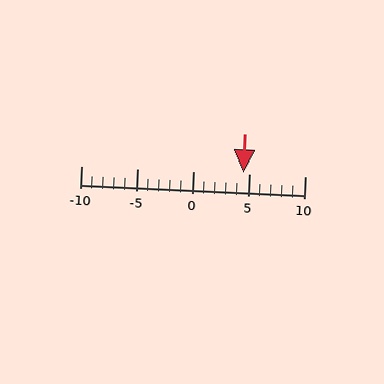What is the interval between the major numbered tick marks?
The major tick marks are spaced 5 units apart.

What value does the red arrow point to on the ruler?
The red arrow points to approximately 4.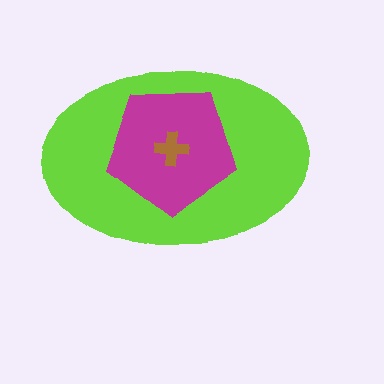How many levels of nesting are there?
3.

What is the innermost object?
The brown cross.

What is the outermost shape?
The lime ellipse.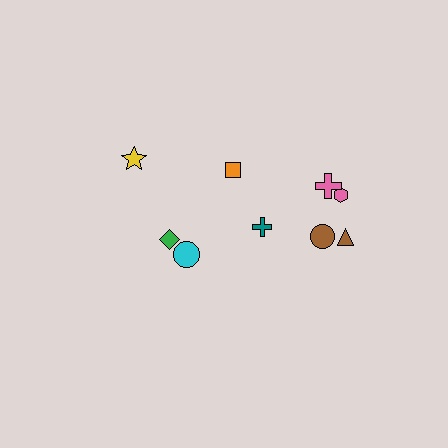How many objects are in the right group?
There are 6 objects.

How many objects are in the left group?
There are 3 objects.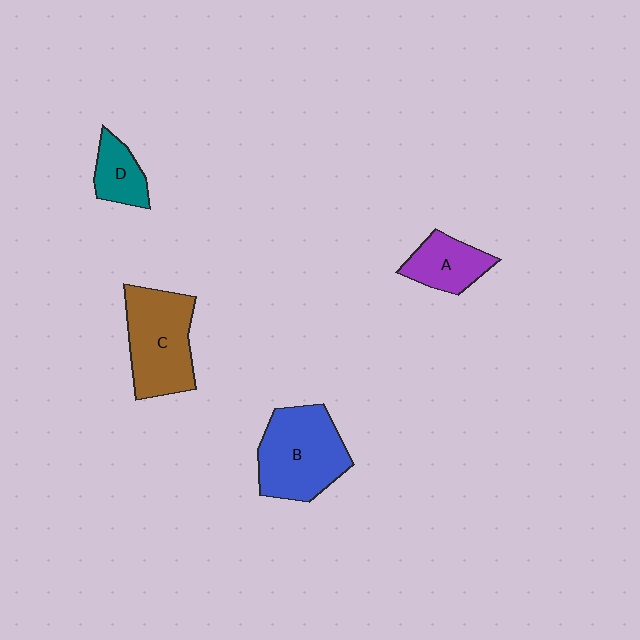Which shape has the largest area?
Shape B (blue).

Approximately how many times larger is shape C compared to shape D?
Approximately 2.2 times.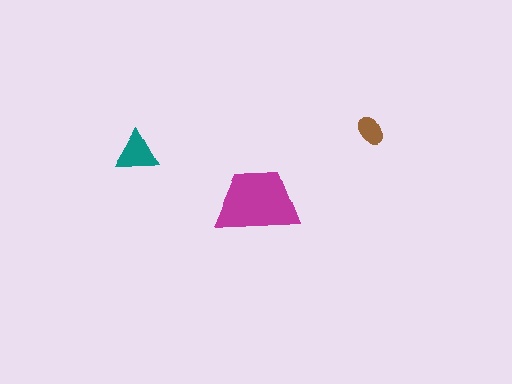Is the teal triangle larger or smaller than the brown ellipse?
Larger.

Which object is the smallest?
The brown ellipse.